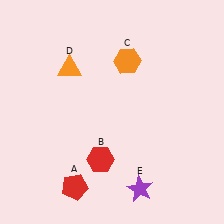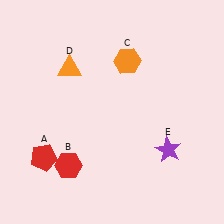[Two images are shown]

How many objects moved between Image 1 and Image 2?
3 objects moved between the two images.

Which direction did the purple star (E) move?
The purple star (E) moved up.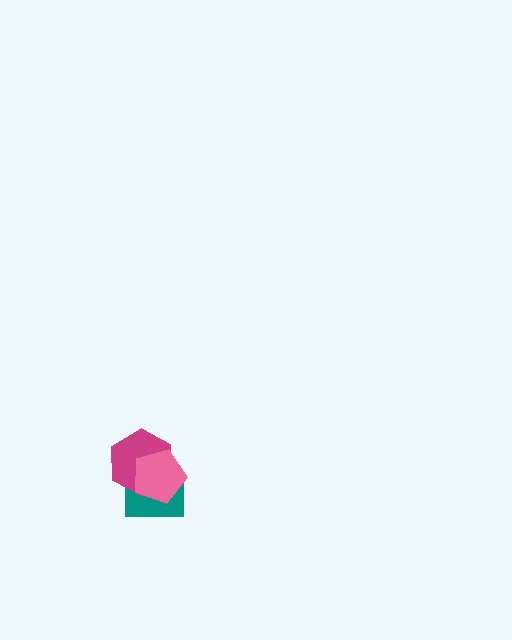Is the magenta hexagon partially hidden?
Yes, it is partially covered by another shape.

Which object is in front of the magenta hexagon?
The pink pentagon is in front of the magenta hexagon.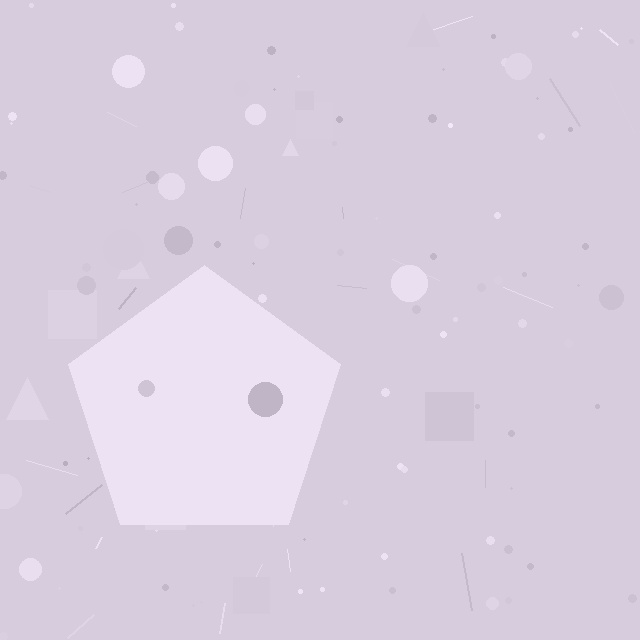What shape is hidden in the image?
A pentagon is hidden in the image.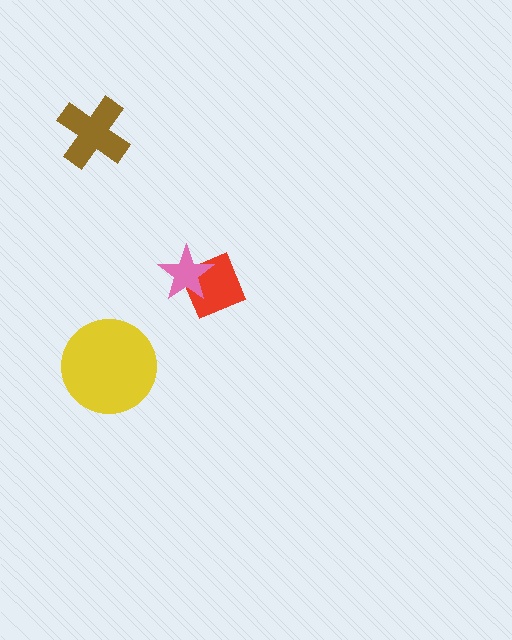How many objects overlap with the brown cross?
0 objects overlap with the brown cross.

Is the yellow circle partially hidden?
No, no other shape covers it.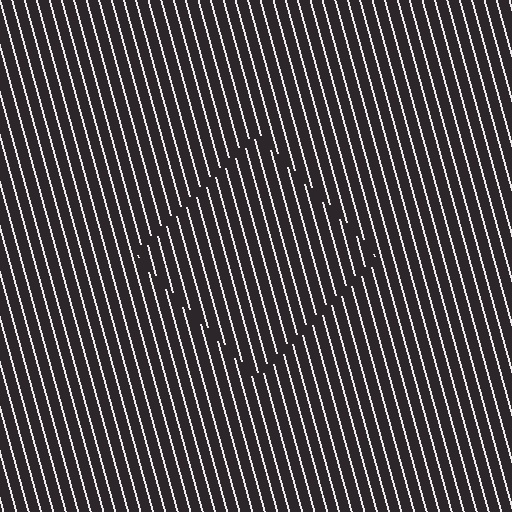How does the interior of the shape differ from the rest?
The interior of the shape contains the same grating, shifted by half a period — the contour is defined by the phase discontinuity where line-ends from the inner and outer gratings abut.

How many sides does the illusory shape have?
4 sides — the line-ends trace a square.